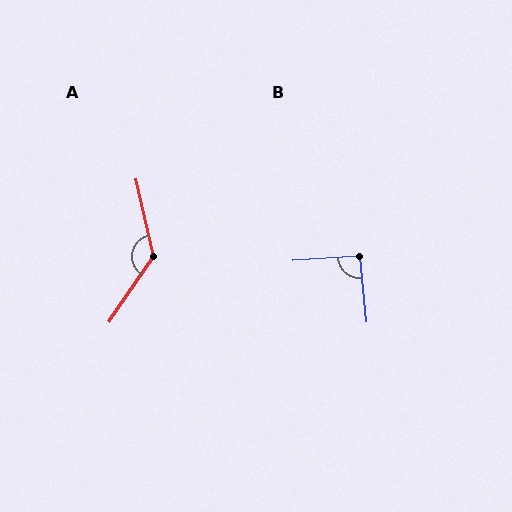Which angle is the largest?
A, at approximately 133 degrees.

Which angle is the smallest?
B, at approximately 92 degrees.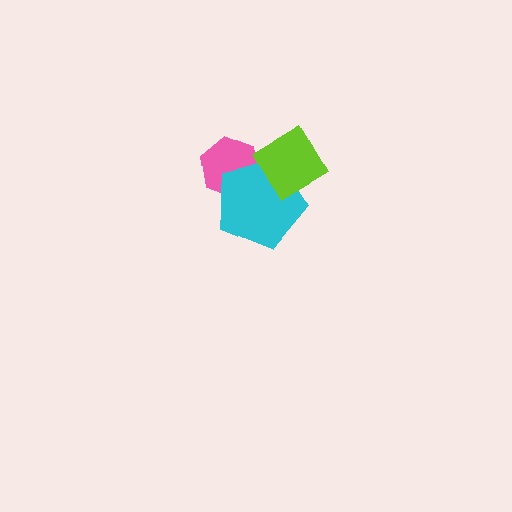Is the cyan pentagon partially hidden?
Yes, it is partially covered by another shape.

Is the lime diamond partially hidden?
No, no other shape covers it.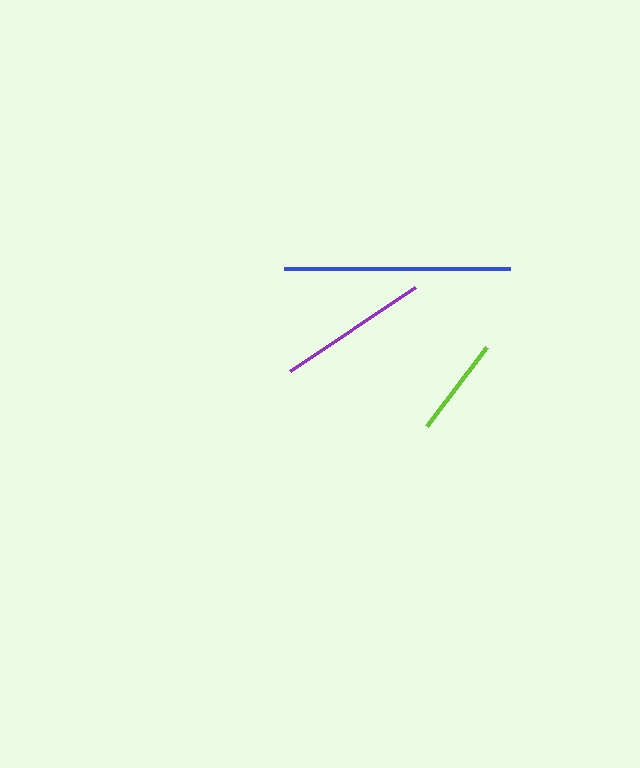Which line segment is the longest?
The blue line is the longest at approximately 226 pixels.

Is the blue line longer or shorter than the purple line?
The blue line is longer than the purple line.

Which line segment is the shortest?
The lime line is the shortest at approximately 99 pixels.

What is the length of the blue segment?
The blue segment is approximately 226 pixels long.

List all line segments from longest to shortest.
From longest to shortest: blue, purple, lime.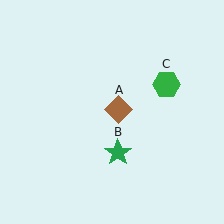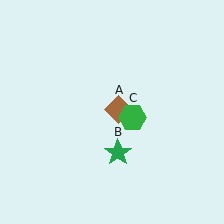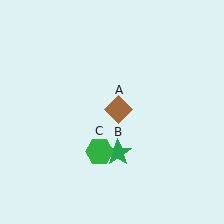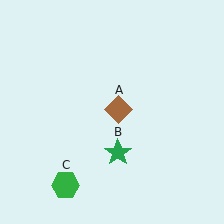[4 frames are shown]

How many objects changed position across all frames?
1 object changed position: green hexagon (object C).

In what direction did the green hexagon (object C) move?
The green hexagon (object C) moved down and to the left.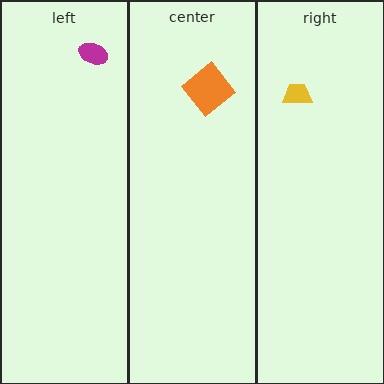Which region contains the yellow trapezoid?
The right region.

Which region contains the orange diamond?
The center region.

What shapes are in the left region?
The magenta ellipse.